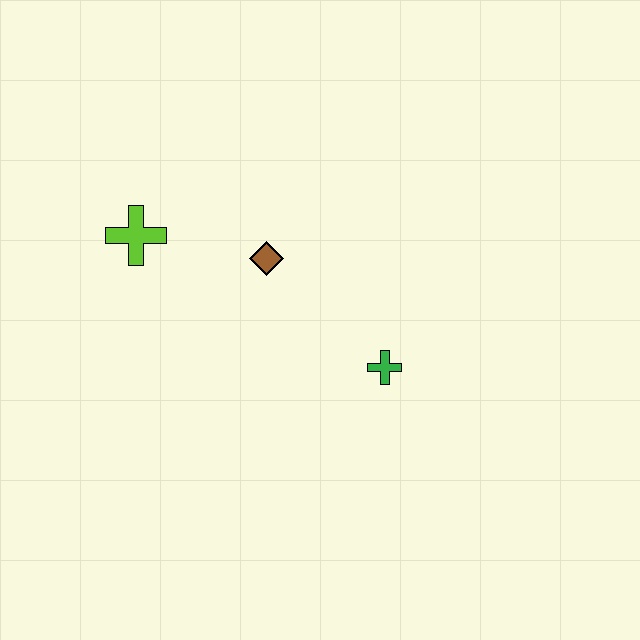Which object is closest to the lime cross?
The brown diamond is closest to the lime cross.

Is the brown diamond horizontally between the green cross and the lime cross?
Yes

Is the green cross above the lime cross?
No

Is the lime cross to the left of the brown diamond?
Yes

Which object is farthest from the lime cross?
The green cross is farthest from the lime cross.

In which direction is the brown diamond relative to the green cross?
The brown diamond is to the left of the green cross.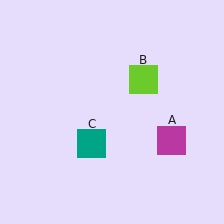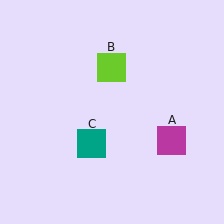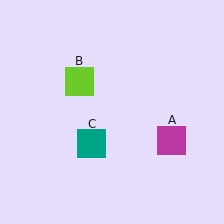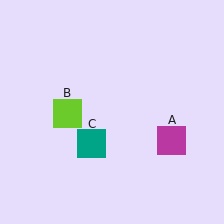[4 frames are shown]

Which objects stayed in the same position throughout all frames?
Magenta square (object A) and teal square (object C) remained stationary.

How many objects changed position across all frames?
1 object changed position: lime square (object B).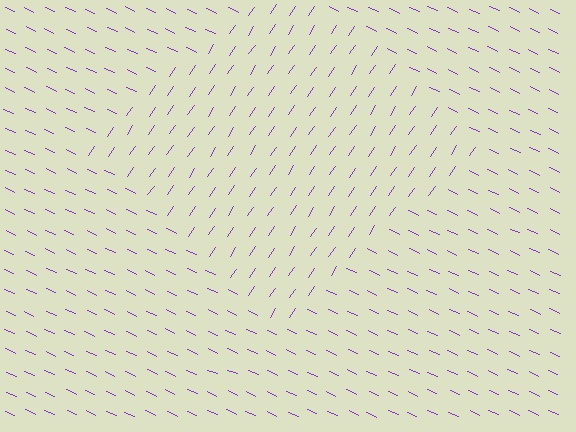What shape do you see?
I see a diamond.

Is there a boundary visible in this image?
Yes, there is a texture boundary formed by a change in line orientation.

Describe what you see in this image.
The image is filled with small purple line segments. A diamond region in the image has lines oriented differently from the surrounding lines, creating a visible texture boundary.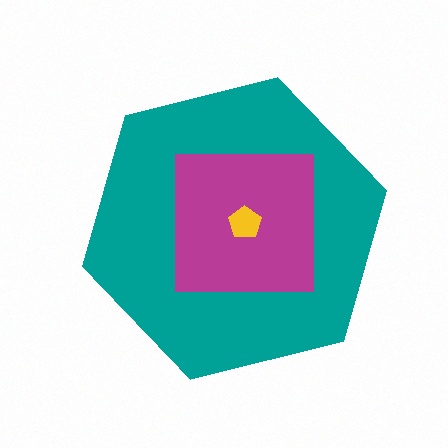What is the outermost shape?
The teal hexagon.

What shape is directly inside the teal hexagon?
The magenta square.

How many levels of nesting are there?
3.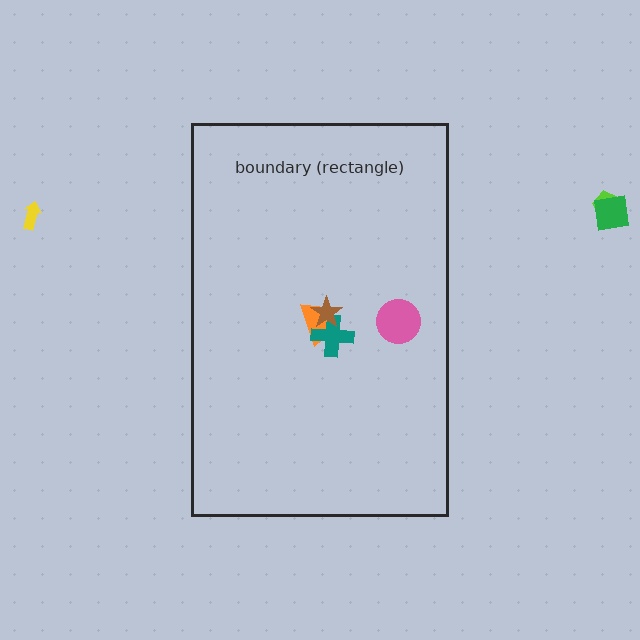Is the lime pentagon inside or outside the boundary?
Outside.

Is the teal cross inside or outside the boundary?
Inside.